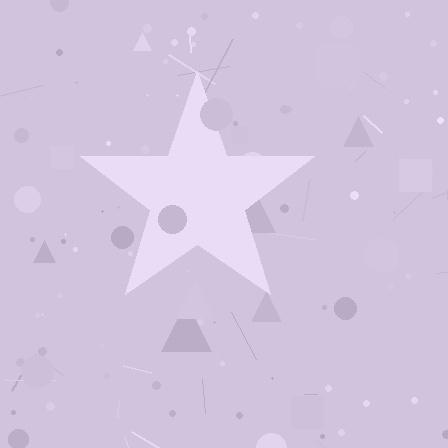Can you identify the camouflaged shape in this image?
The camouflaged shape is a star.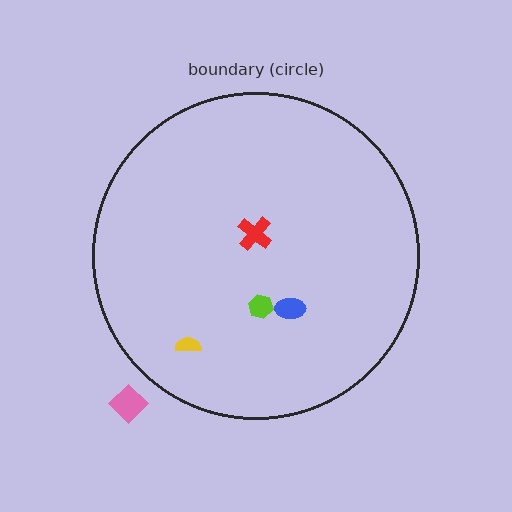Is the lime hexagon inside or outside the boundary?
Inside.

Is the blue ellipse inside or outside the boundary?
Inside.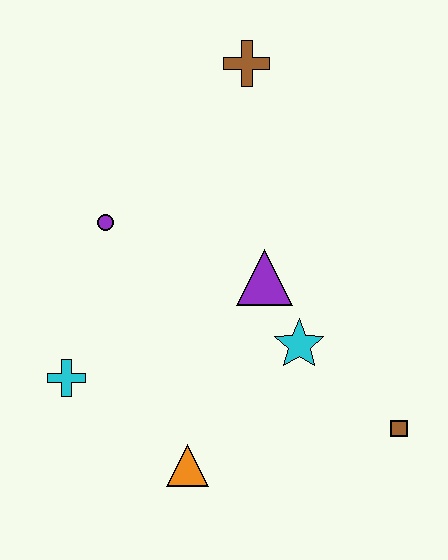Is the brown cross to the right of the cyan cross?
Yes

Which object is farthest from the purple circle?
The brown square is farthest from the purple circle.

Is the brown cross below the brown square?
No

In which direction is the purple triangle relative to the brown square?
The purple triangle is above the brown square.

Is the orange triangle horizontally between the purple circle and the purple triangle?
Yes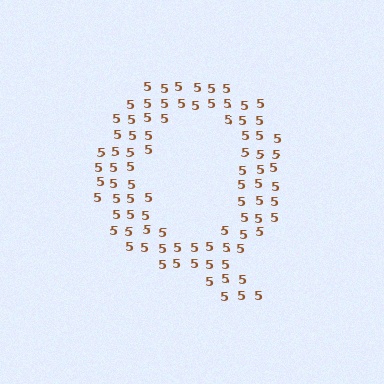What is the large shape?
The large shape is the letter Q.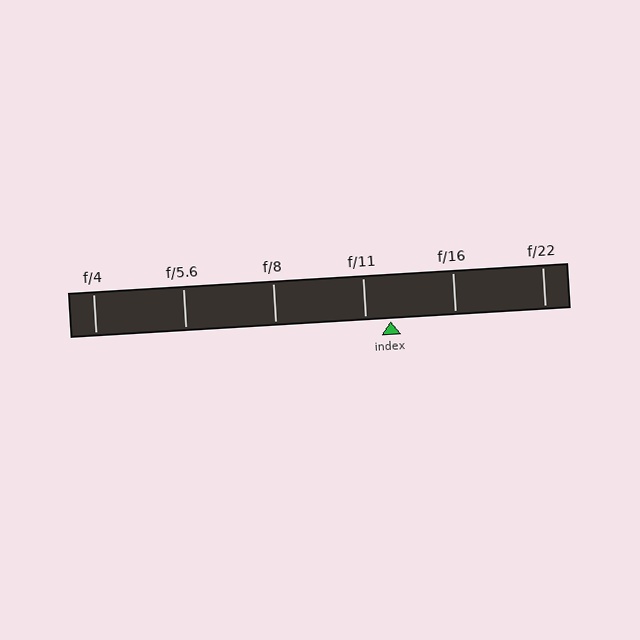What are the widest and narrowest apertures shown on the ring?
The widest aperture shown is f/4 and the narrowest is f/22.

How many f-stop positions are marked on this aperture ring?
There are 6 f-stop positions marked.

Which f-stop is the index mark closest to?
The index mark is closest to f/11.